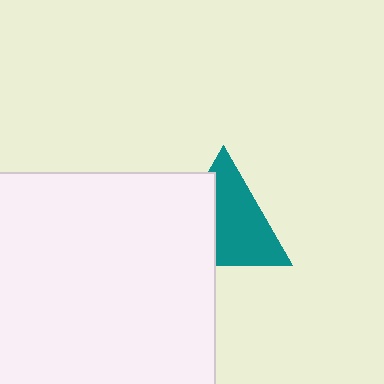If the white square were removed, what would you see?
You would see the complete teal triangle.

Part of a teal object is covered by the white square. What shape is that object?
It is a triangle.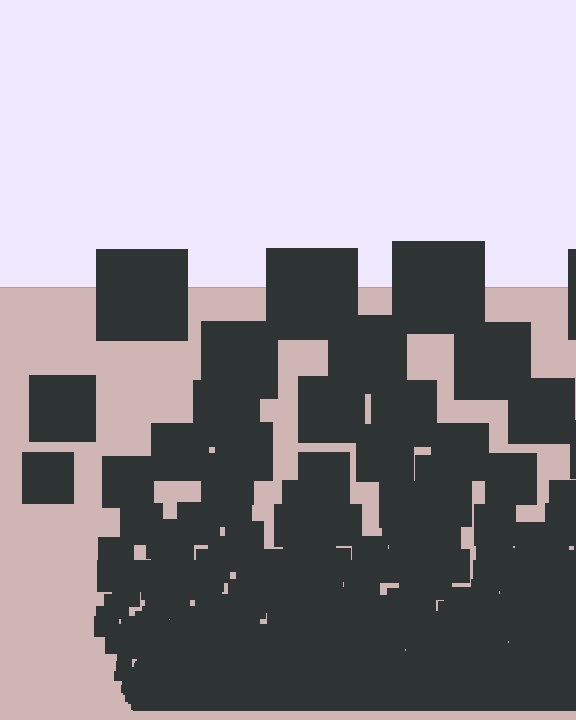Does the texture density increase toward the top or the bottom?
Density increases toward the bottom.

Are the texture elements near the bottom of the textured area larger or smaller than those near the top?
Smaller. The gradient is inverted — elements near the bottom are smaller and denser.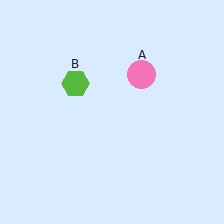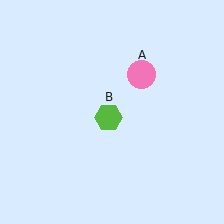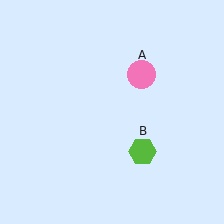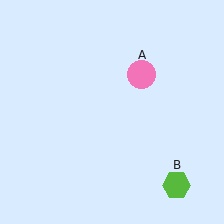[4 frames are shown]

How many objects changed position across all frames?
1 object changed position: lime hexagon (object B).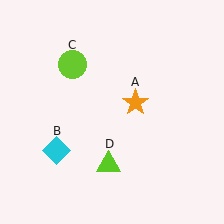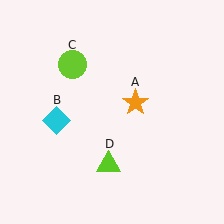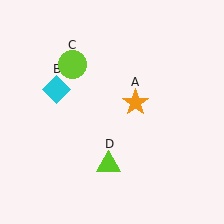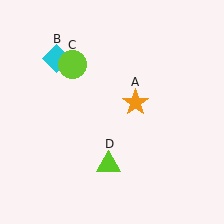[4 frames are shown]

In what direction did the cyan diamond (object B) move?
The cyan diamond (object B) moved up.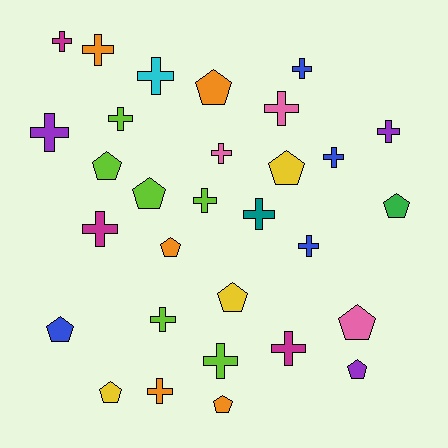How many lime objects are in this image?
There are 6 lime objects.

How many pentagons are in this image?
There are 12 pentagons.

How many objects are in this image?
There are 30 objects.